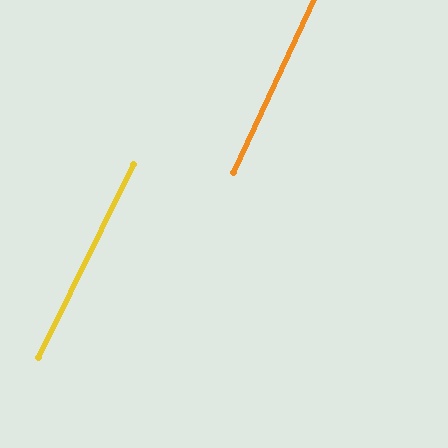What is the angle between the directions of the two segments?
Approximately 1 degree.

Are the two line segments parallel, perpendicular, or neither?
Parallel — their directions differ by only 1.2°.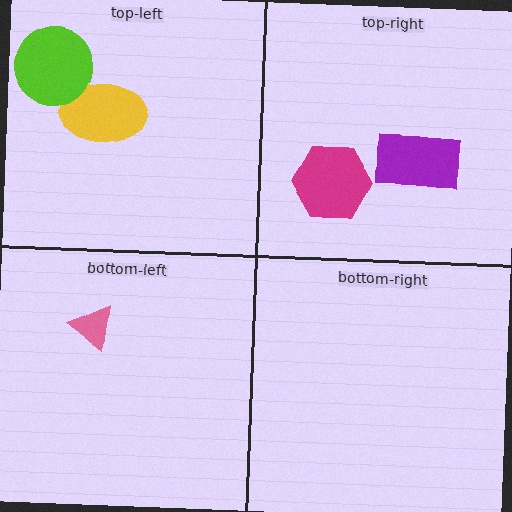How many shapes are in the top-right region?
2.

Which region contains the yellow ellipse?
The top-left region.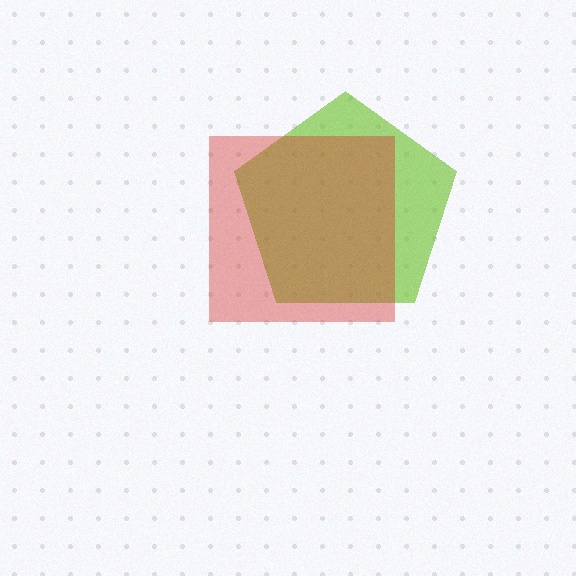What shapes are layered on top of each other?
The layered shapes are: a lime pentagon, a red square.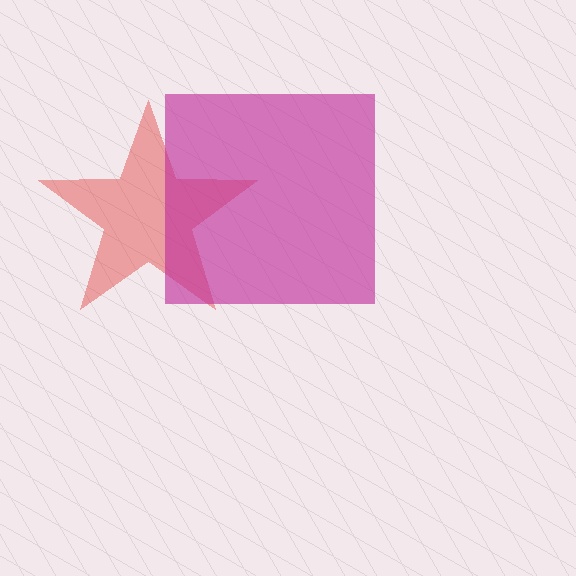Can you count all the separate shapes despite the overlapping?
Yes, there are 2 separate shapes.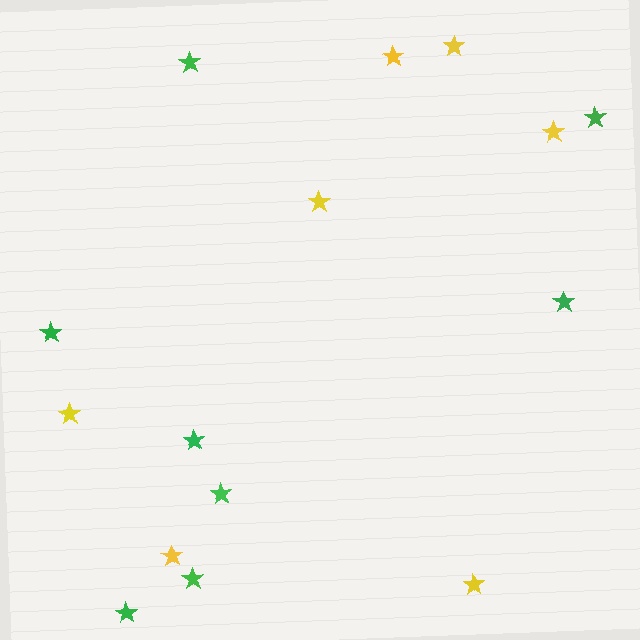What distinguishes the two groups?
There are 2 groups: one group of yellow stars (7) and one group of green stars (8).